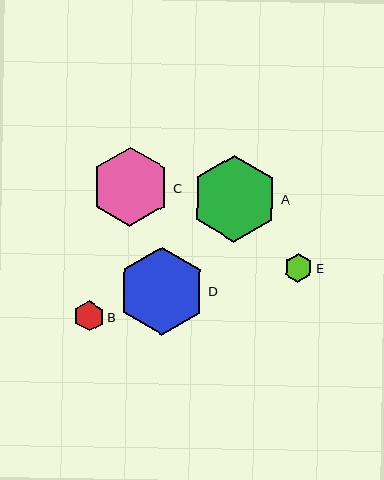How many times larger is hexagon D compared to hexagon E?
Hexagon D is approximately 3.1 times the size of hexagon E.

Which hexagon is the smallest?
Hexagon E is the smallest with a size of approximately 28 pixels.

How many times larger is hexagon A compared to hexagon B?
Hexagon A is approximately 2.9 times the size of hexagon B.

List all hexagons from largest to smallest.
From largest to smallest: D, A, C, B, E.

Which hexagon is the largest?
Hexagon D is the largest with a size of approximately 88 pixels.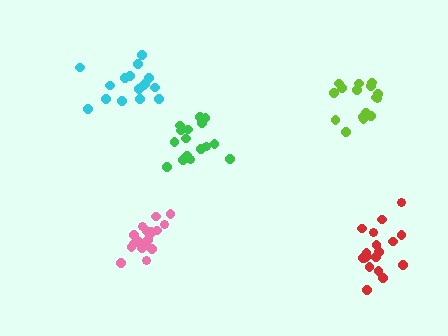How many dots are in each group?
Group 1: 18 dots, Group 2: 18 dots, Group 3: 16 dots, Group 4: 16 dots, Group 5: 16 dots (84 total).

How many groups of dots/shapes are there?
There are 5 groups.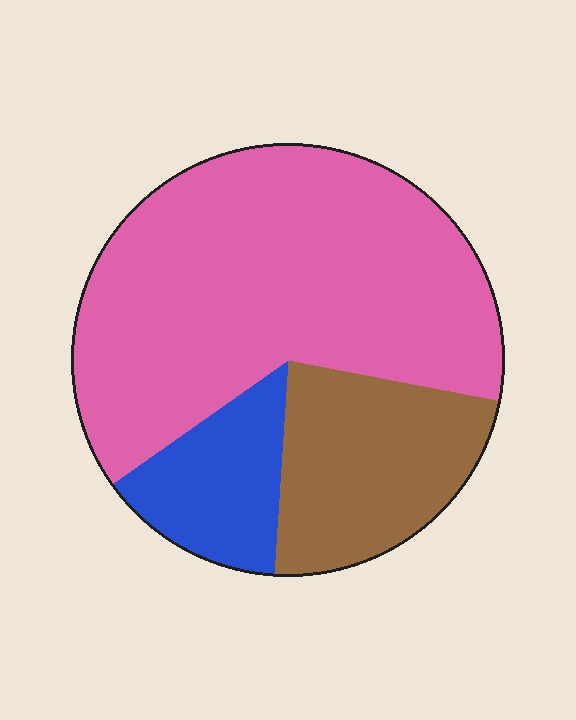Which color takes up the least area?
Blue, at roughly 15%.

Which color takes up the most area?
Pink, at roughly 65%.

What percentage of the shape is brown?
Brown covers around 25% of the shape.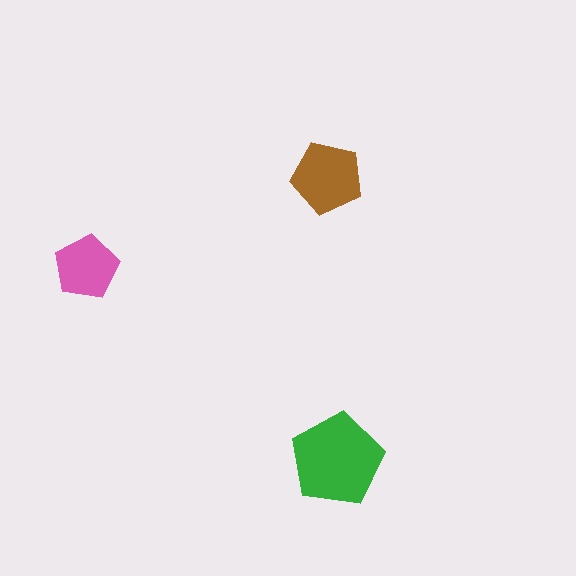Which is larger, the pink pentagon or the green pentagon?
The green one.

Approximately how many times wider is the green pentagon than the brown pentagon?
About 1.5 times wider.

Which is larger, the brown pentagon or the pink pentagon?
The brown one.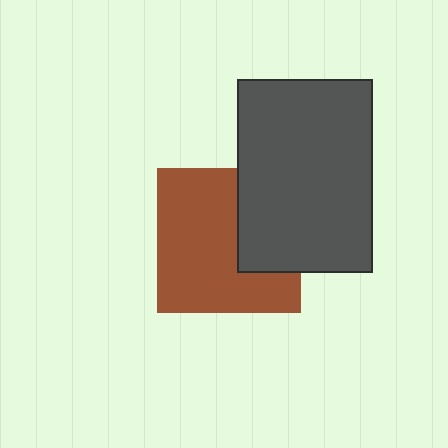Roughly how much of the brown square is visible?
Most of it is visible (roughly 68%).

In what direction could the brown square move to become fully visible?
The brown square could move left. That would shift it out from behind the dark gray rectangle entirely.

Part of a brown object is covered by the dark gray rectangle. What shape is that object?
It is a square.